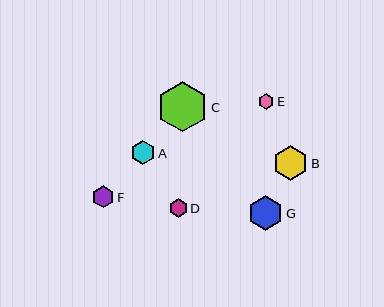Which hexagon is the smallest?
Hexagon E is the smallest with a size of approximately 15 pixels.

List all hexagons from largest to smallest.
From largest to smallest: C, B, G, A, F, D, E.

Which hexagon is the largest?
Hexagon C is the largest with a size of approximately 50 pixels.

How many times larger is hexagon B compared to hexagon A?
Hexagon B is approximately 1.5 times the size of hexagon A.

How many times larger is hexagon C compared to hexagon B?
Hexagon C is approximately 1.4 times the size of hexagon B.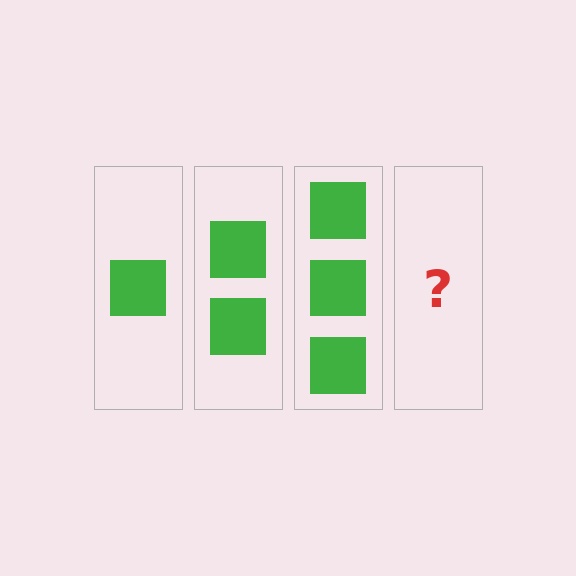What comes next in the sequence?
The next element should be 4 squares.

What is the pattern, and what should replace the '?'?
The pattern is that each step adds one more square. The '?' should be 4 squares.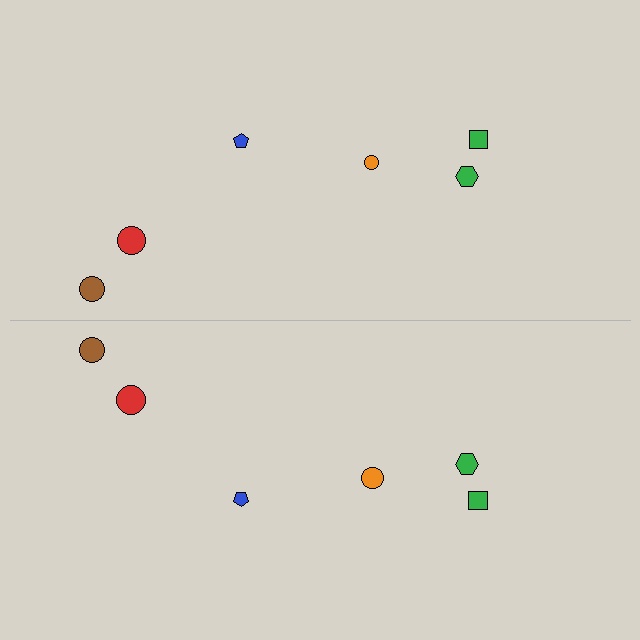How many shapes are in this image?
There are 12 shapes in this image.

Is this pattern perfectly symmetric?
No, the pattern is not perfectly symmetric. The orange circle on the bottom side has a different size than its mirror counterpart.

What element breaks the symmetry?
The orange circle on the bottom side has a different size than its mirror counterpart.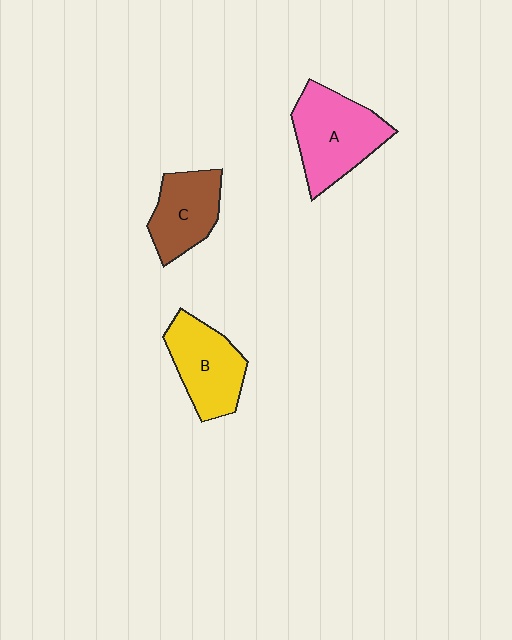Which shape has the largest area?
Shape A (pink).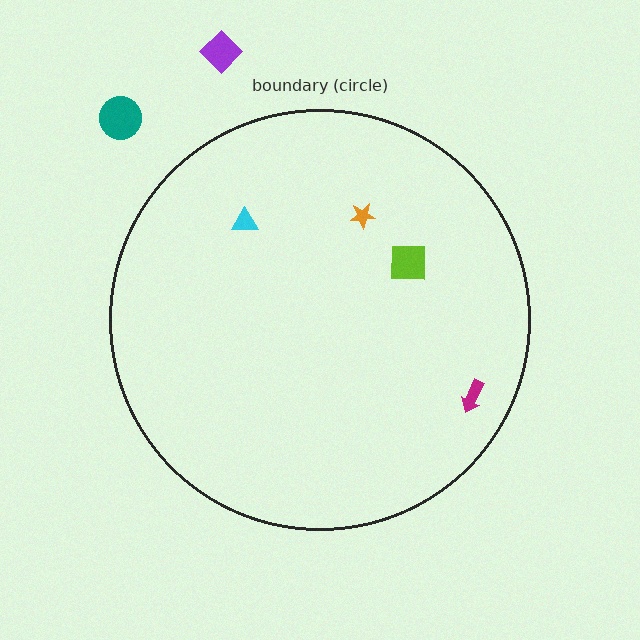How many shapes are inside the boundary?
4 inside, 2 outside.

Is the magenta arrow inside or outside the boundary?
Inside.